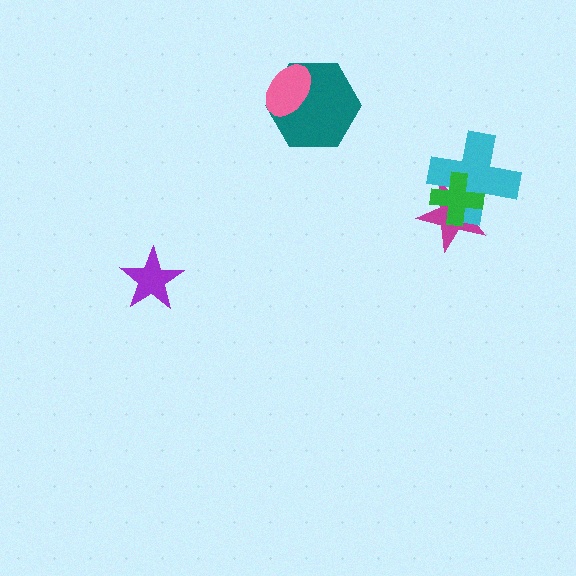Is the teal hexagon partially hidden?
Yes, it is partially covered by another shape.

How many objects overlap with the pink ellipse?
1 object overlaps with the pink ellipse.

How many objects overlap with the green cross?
2 objects overlap with the green cross.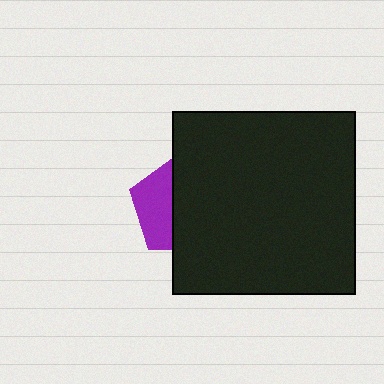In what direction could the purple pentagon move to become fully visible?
The purple pentagon could move left. That would shift it out from behind the black square entirely.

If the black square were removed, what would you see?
You would see the complete purple pentagon.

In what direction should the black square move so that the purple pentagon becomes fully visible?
The black square should move right. That is the shortest direction to clear the overlap and leave the purple pentagon fully visible.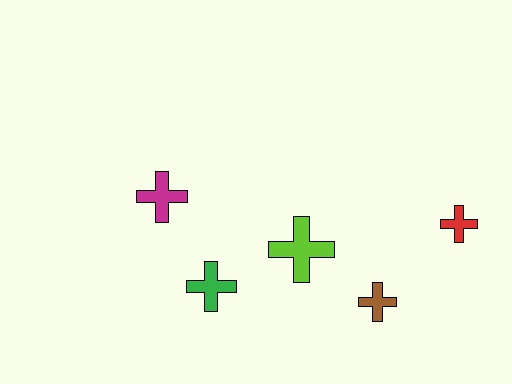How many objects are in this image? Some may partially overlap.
There are 5 objects.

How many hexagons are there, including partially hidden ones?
There are no hexagons.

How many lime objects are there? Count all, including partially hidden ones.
There is 1 lime object.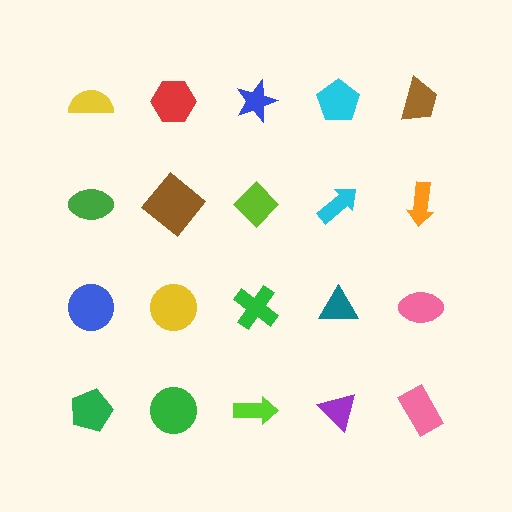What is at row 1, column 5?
A brown trapezoid.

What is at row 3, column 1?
A blue circle.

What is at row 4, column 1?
A green pentagon.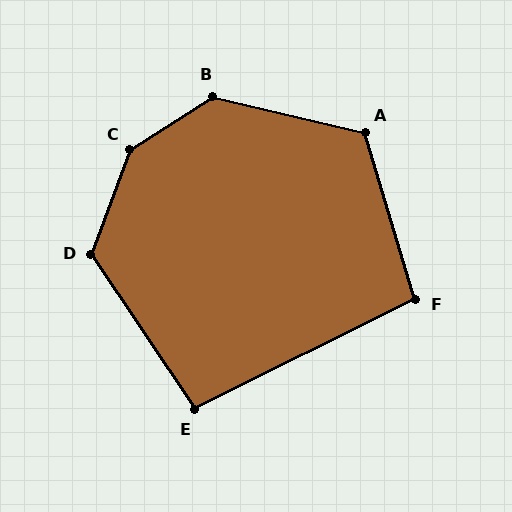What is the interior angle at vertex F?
Approximately 100 degrees (obtuse).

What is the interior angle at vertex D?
Approximately 126 degrees (obtuse).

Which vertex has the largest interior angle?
C, at approximately 143 degrees.